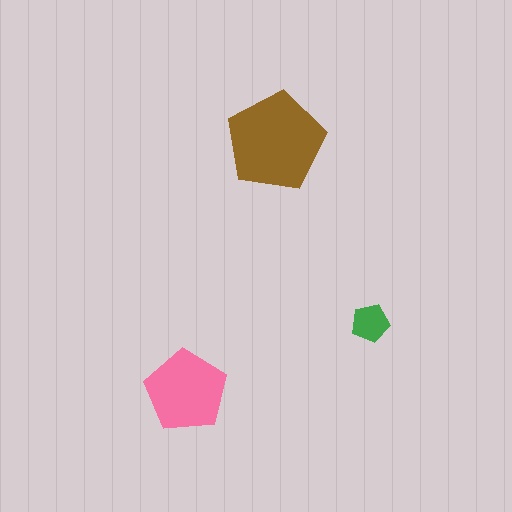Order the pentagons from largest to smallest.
the brown one, the pink one, the green one.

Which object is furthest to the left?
The pink pentagon is leftmost.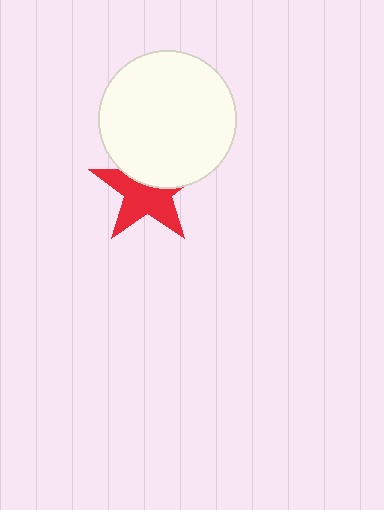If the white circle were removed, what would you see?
You would see the complete red star.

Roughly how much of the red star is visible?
About half of it is visible (roughly 60%).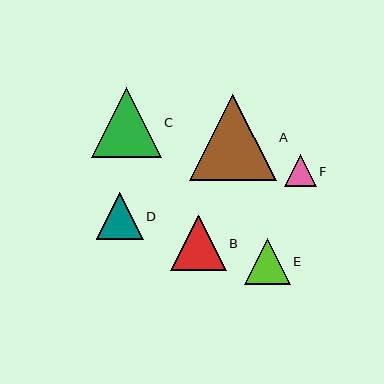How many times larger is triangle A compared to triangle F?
Triangle A is approximately 2.7 times the size of triangle F.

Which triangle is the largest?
Triangle A is the largest with a size of approximately 87 pixels.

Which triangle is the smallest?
Triangle F is the smallest with a size of approximately 32 pixels.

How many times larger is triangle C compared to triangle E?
Triangle C is approximately 1.5 times the size of triangle E.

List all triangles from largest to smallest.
From largest to smallest: A, C, B, D, E, F.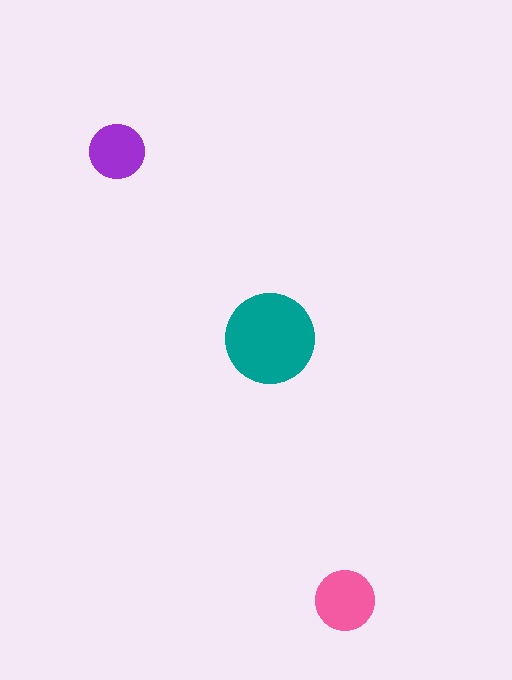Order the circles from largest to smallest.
the teal one, the pink one, the purple one.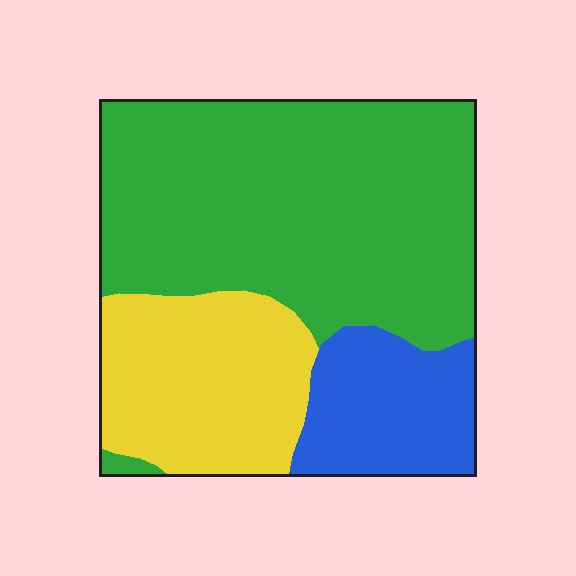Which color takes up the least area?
Blue, at roughly 15%.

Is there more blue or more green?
Green.